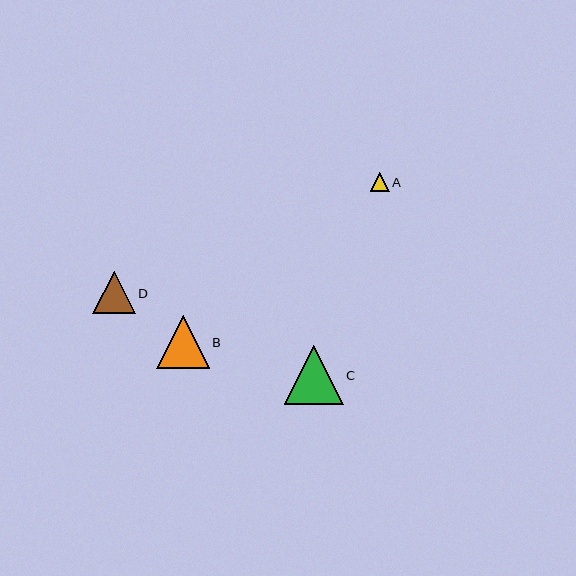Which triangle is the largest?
Triangle C is the largest with a size of approximately 59 pixels.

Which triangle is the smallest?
Triangle A is the smallest with a size of approximately 19 pixels.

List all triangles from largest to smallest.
From largest to smallest: C, B, D, A.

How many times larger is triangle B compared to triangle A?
Triangle B is approximately 2.7 times the size of triangle A.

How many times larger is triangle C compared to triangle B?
Triangle C is approximately 1.1 times the size of triangle B.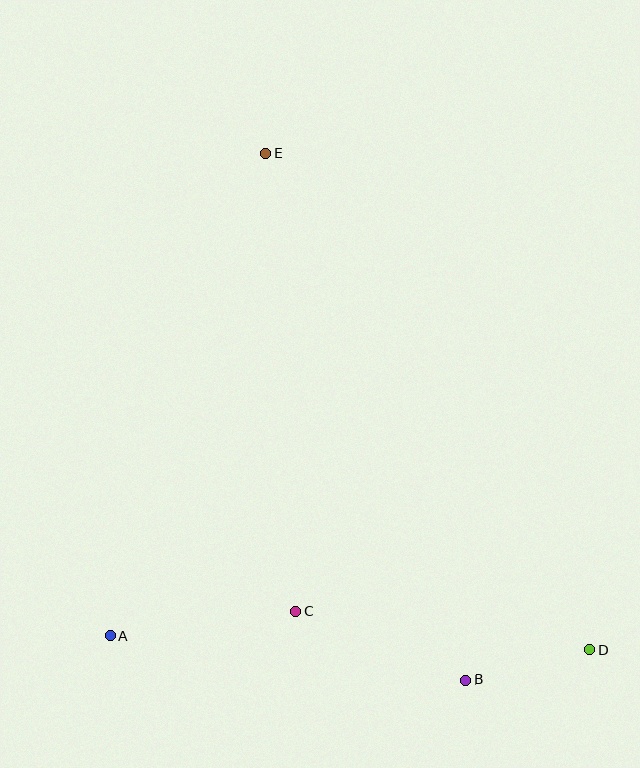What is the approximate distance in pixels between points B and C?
The distance between B and C is approximately 184 pixels.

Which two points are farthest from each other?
Points D and E are farthest from each other.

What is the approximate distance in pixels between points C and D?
The distance between C and D is approximately 296 pixels.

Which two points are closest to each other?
Points B and D are closest to each other.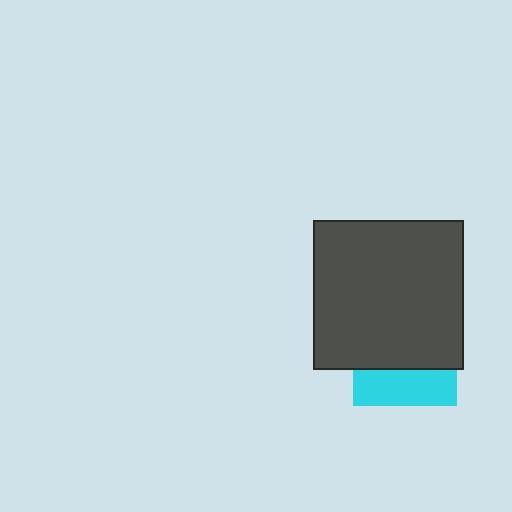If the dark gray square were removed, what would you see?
You would see the complete cyan square.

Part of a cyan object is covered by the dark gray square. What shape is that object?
It is a square.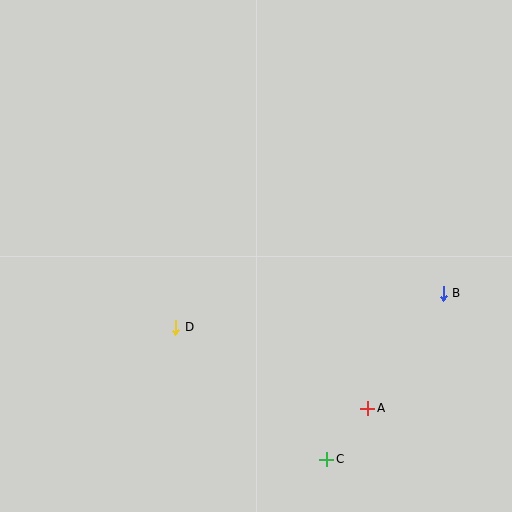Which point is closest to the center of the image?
Point D at (176, 327) is closest to the center.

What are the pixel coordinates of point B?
Point B is at (443, 294).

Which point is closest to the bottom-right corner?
Point A is closest to the bottom-right corner.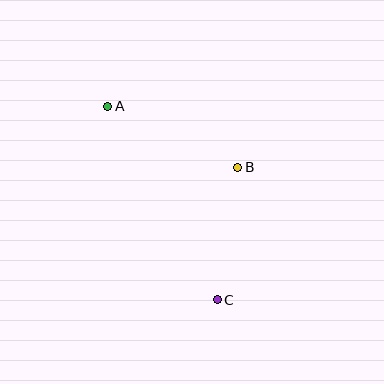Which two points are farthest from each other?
Points A and C are farthest from each other.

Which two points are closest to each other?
Points B and C are closest to each other.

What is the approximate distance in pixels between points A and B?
The distance between A and B is approximately 144 pixels.